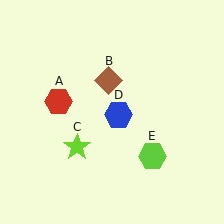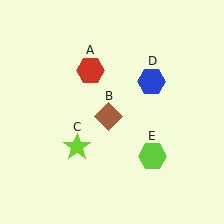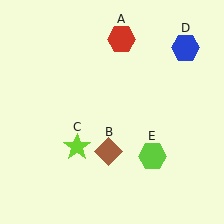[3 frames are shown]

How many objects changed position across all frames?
3 objects changed position: red hexagon (object A), brown diamond (object B), blue hexagon (object D).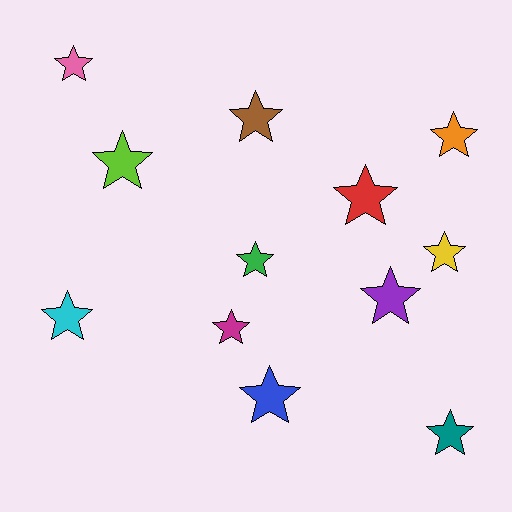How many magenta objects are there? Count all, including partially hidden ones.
There is 1 magenta object.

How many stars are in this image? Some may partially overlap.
There are 12 stars.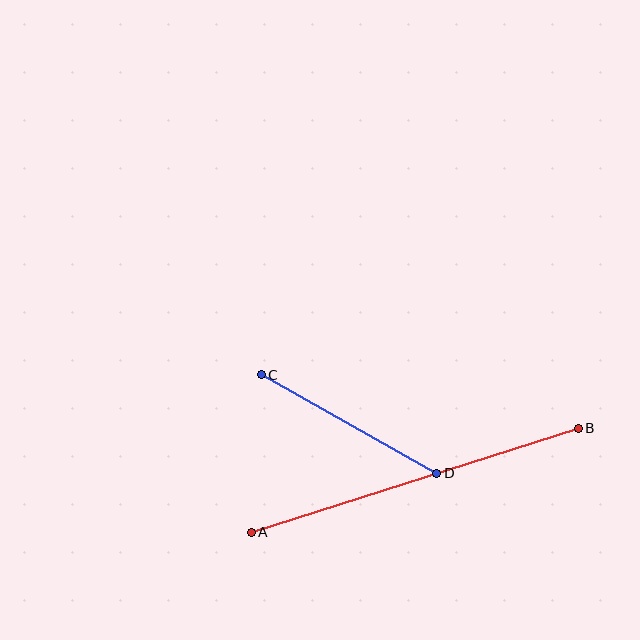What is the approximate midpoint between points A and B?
The midpoint is at approximately (415, 480) pixels.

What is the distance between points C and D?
The distance is approximately 201 pixels.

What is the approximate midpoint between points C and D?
The midpoint is at approximately (349, 424) pixels.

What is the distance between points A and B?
The distance is approximately 343 pixels.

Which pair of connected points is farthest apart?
Points A and B are farthest apart.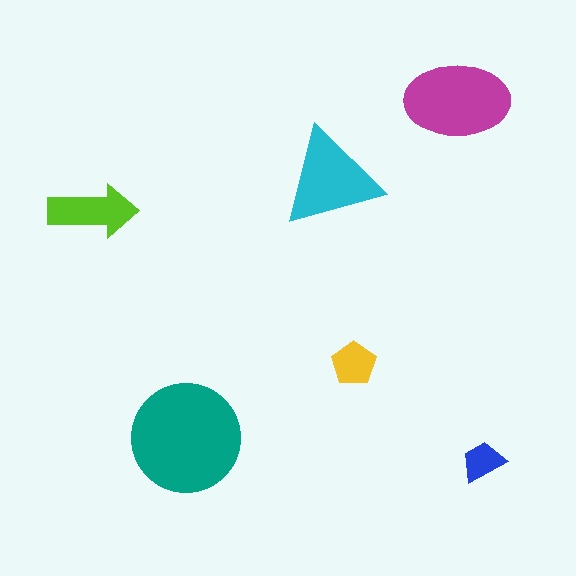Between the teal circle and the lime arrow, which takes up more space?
The teal circle.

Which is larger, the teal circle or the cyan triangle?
The teal circle.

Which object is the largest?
The teal circle.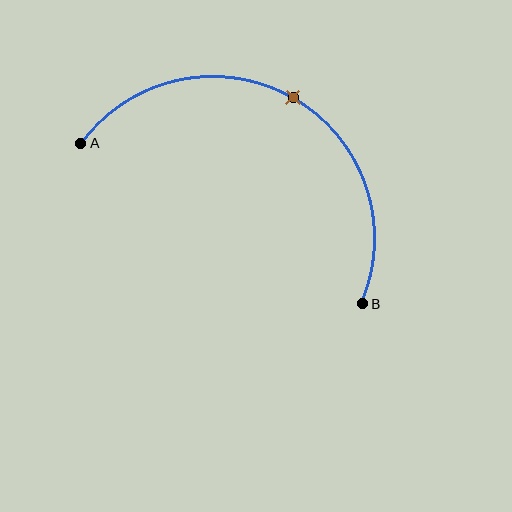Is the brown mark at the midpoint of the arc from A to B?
Yes. The brown mark lies on the arc at equal arc-length from both A and B — it is the arc midpoint.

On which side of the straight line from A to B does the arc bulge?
The arc bulges above the straight line connecting A and B.